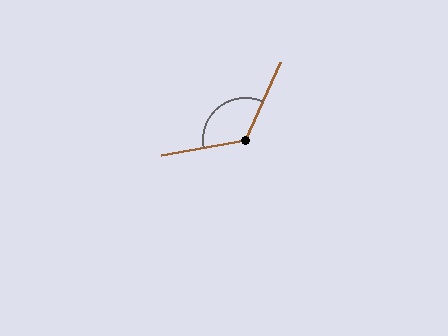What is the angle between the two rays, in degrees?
Approximately 125 degrees.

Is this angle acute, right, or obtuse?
It is obtuse.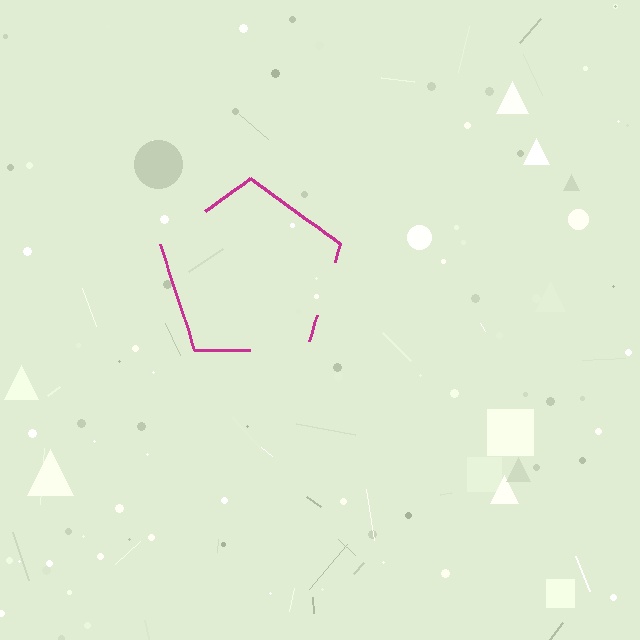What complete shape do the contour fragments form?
The contour fragments form a pentagon.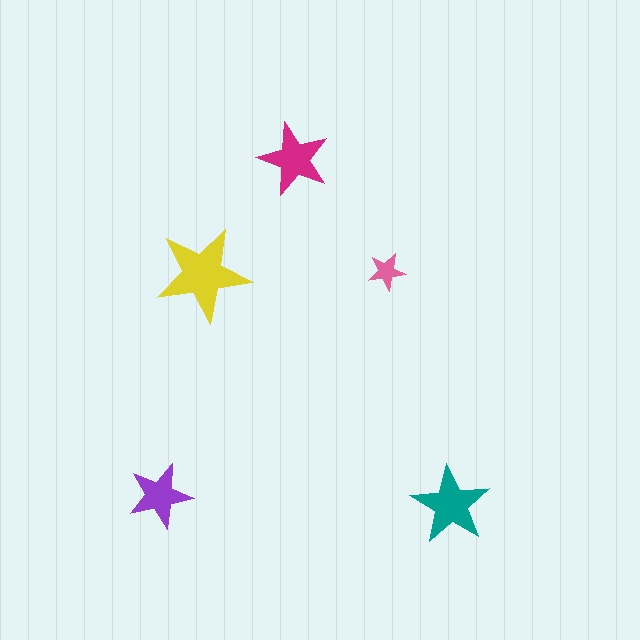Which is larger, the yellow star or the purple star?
The yellow one.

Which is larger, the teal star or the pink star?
The teal one.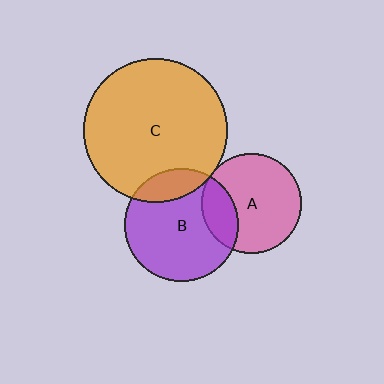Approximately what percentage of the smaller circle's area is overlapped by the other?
Approximately 20%.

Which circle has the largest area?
Circle C (orange).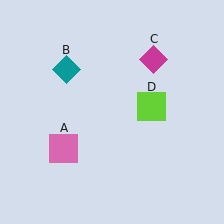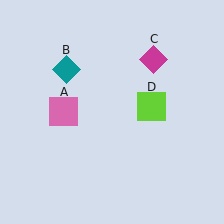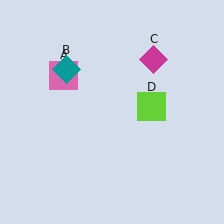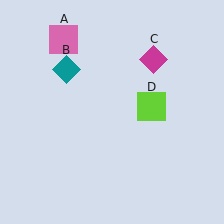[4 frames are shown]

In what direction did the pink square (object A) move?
The pink square (object A) moved up.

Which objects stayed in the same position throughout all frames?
Teal diamond (object B) and magenta diamond (object C) and lime square (object D) remained stationary.